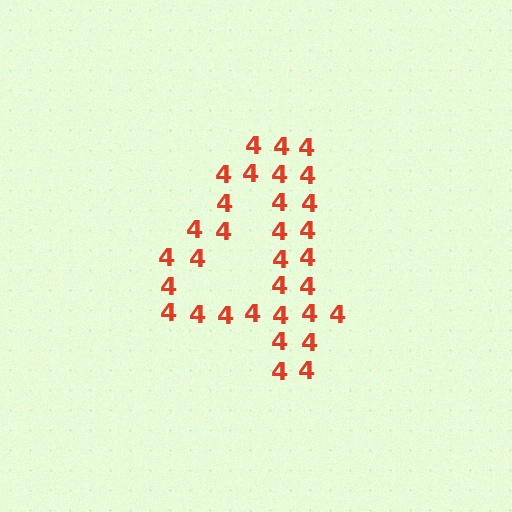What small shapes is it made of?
It is made of small digit 4's.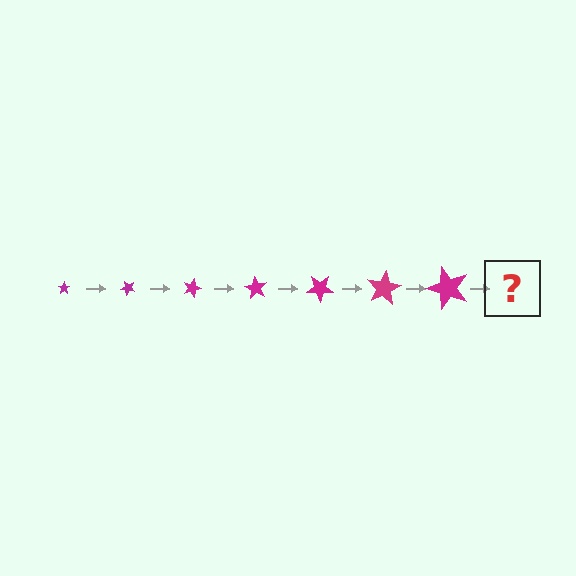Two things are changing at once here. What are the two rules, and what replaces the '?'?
The two rules are that the star grows larger each step and it rotates 45 degrees each step. The '?' should be a star, larger than the previous one and rotated 315 degrees from the start.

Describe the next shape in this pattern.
It should be a star, larger than the previous one and rotated 315 degrees from the start.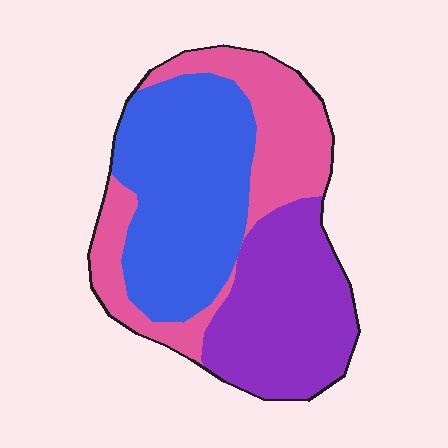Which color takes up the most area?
Blue, at roughly 40%.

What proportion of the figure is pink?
Pink covers 29% of the figure.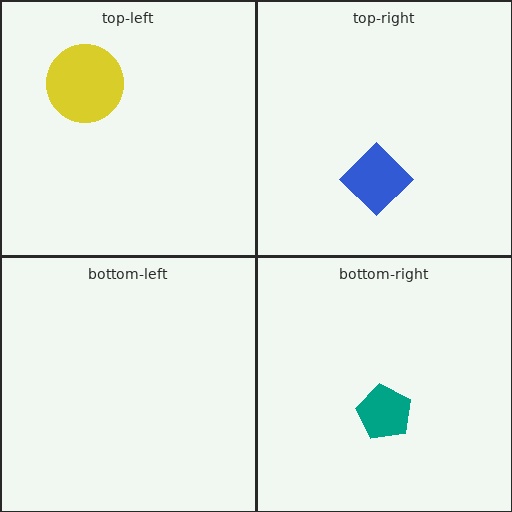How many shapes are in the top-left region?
1.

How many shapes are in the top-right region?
1.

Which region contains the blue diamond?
The top-right region.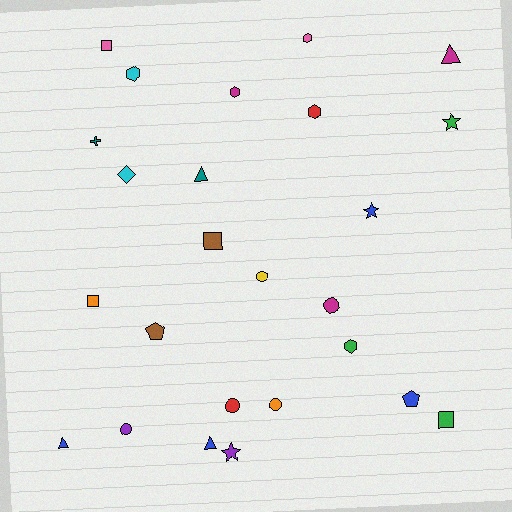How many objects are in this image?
There are 25 objects.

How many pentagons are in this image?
There are 2 pentagons.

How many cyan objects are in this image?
There are 2 cyan objects.